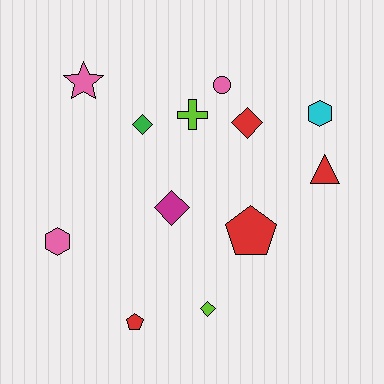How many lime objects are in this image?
There are 2 lime objects.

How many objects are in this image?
There are 12 objects.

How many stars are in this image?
There is 1 star.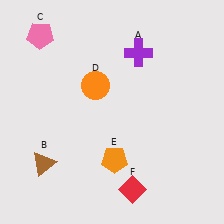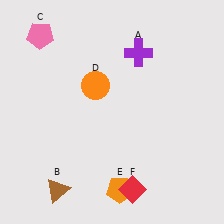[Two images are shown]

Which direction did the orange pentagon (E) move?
The orange pentagon (E) moved down.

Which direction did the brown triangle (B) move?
The brown triangle (B) moved down.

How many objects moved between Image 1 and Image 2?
2 objects moved between the two images.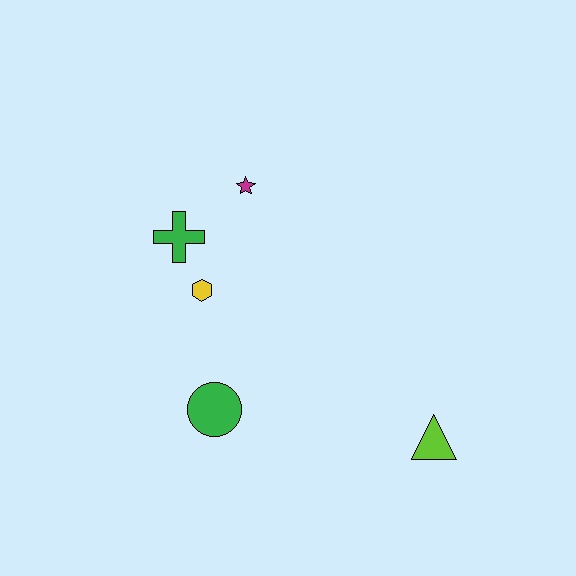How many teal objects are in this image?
There are no teal objects.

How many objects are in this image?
There are 5 objects.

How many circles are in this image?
There is 1 circle.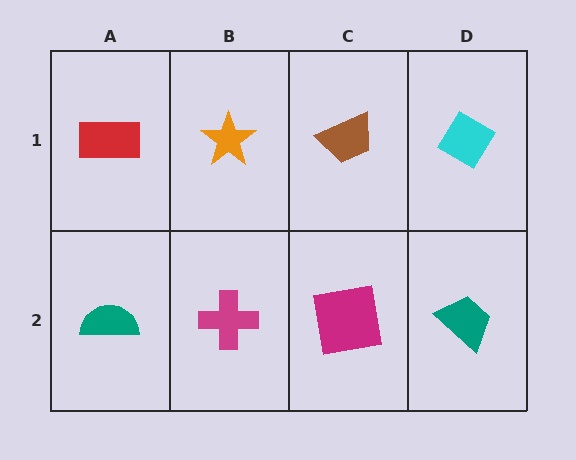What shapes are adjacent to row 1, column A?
A teal semicircle (row 2, column A), an orange star (row 1, column B).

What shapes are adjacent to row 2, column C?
A brown trapezoid (row 1, column C), a magenta cross (row 2, column B), a teal trapezoid (row 2, column D).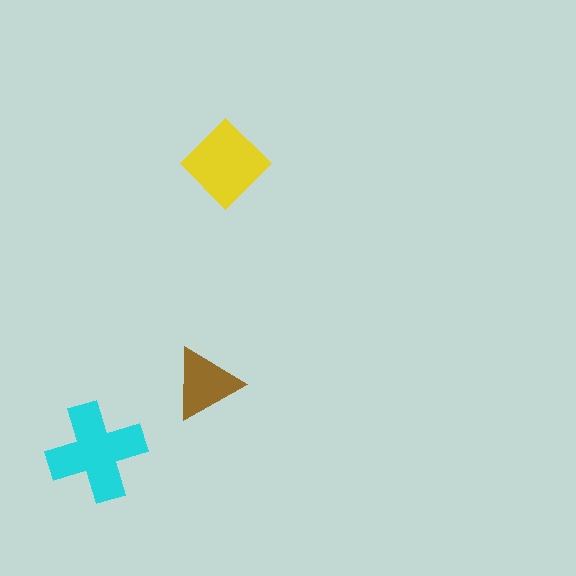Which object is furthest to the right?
The yellow diamond is rightmost.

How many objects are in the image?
There are 3 objects in the image.